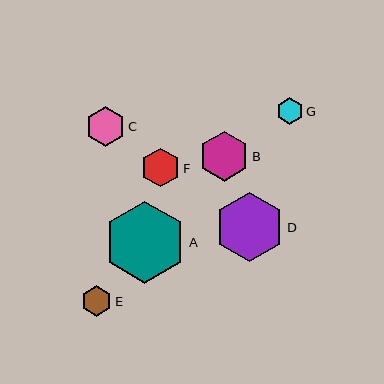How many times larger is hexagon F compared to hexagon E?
Hexagon F is approximately 1.3 times the size of hexagon E.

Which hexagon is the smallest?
Hexagon G is the smallest with a size of approximately 27 pixels.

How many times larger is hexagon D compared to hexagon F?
Hexagon D is approximately 1.8 times the size of hexagon F.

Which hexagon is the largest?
Hexagon A is the largest with a size of approximately 82 pixels.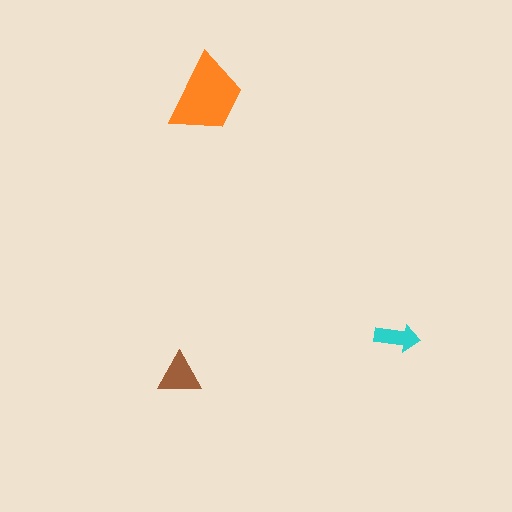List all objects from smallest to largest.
The cyan arrow, the brown triangle, the orange trapezoid.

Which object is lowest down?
The brown triangle is bottommost.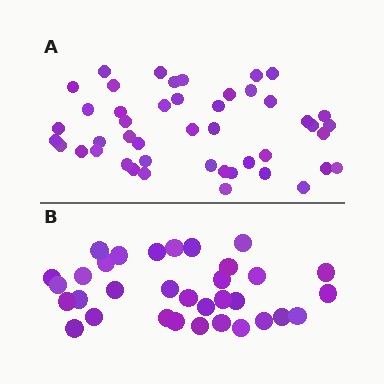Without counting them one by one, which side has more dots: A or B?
Region A (the top region) has more dots.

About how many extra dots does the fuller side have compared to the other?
Region A has approximately 15 more dots than region B.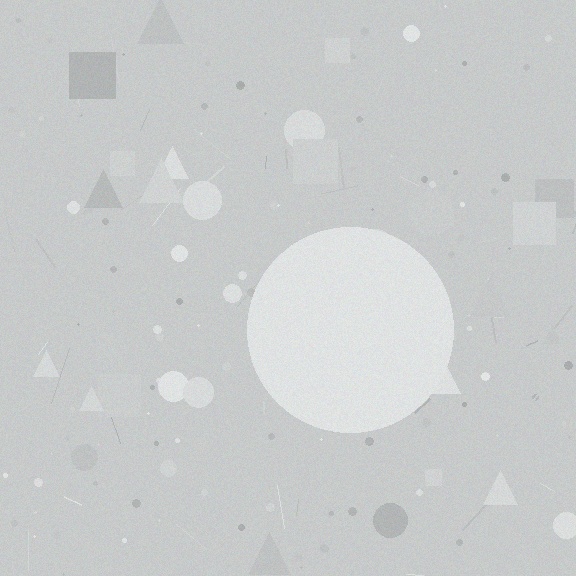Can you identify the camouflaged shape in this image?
The camouflaged shape is a circle.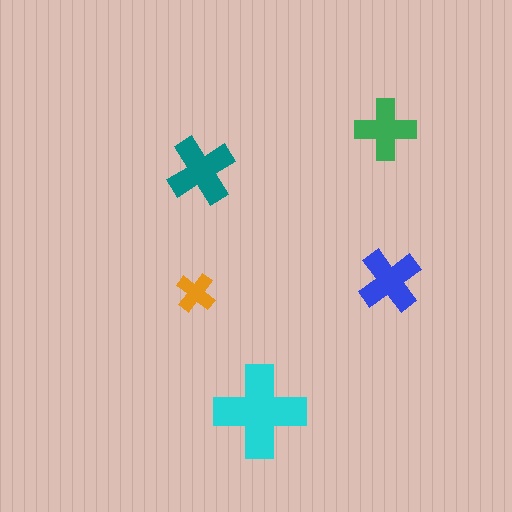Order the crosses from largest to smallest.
the cyan one, the teal one, the blue one, the green one, the orange one.